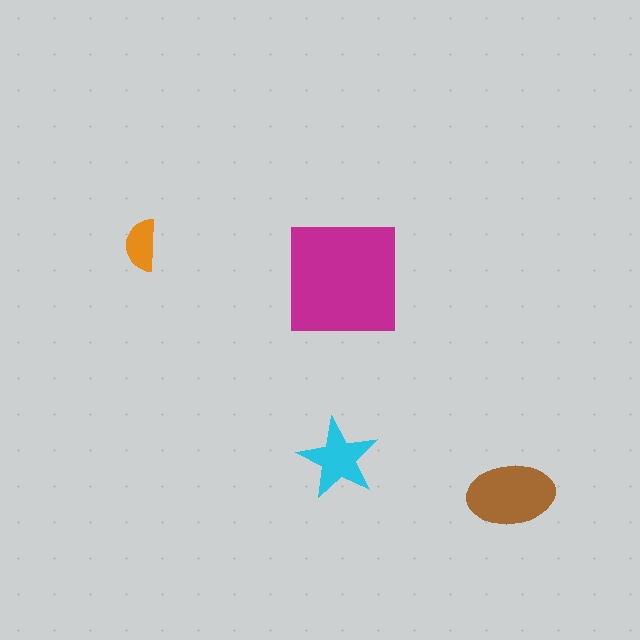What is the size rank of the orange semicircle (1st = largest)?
4th.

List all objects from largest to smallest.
The magenta square, the brown ellipse, the cyan star, the orange semicircle.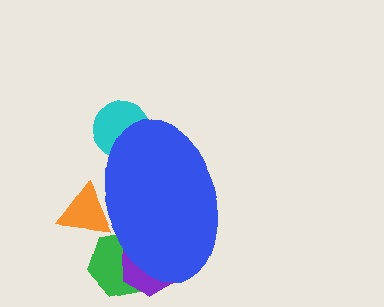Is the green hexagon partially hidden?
Yes, the green hexagon is partially hidden behind the blue ellipse.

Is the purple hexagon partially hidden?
Yes, the purple hexagon is partially hidden behind the blue ellipse.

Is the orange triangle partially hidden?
Yes, the orange triangle is partially hidden behind the blue ellipse.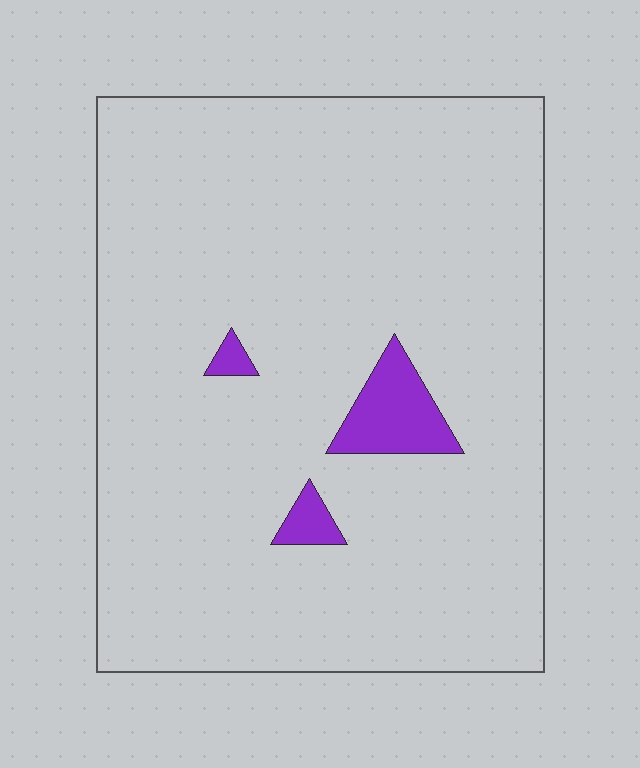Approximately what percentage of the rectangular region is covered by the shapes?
Approximately 5%.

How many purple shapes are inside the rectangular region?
3.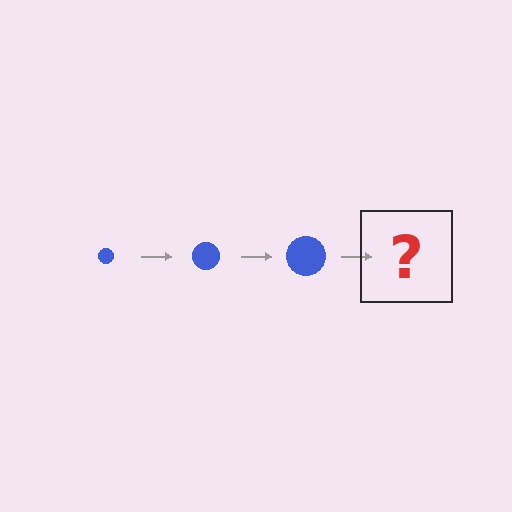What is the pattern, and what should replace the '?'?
The pattern is that the circle gets progressively larger each step. The '?' should be a blue circle, larger than the previous one.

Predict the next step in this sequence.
The next step is a blue circle, larger than the previous one.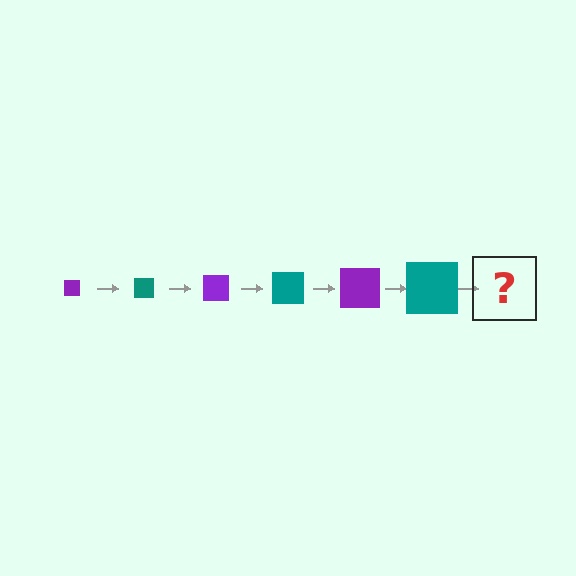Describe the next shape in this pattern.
It should be a purple square, larger than the previous one.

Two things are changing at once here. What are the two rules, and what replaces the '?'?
The two rules are that the square grows larger each step and the color cycles through purple and teal. The '?' should be a purple square, larger than the previous one.